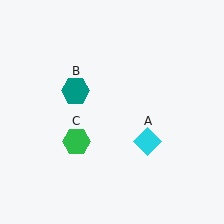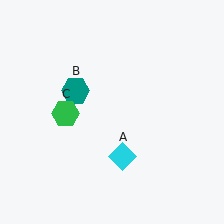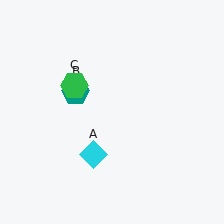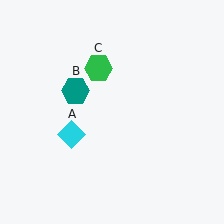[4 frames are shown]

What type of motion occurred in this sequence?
The cyan diamond (object A), green hexagon (object C) rotated clockwise around the center of the scene.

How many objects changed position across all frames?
2 objects changed position: cyan diamond (object A), green hexagon (object C).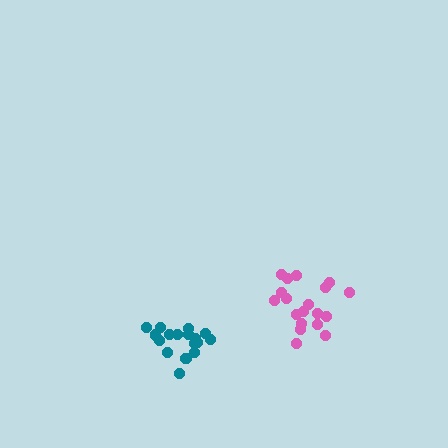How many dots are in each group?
Group 1: 19 dots, Group 2: 19 dots (38 total).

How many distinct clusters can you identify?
There are 2 distinct clusters.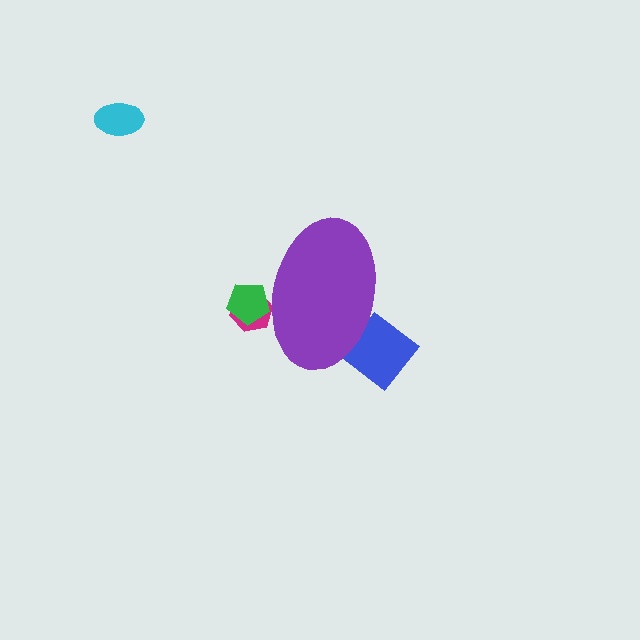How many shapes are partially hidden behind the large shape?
3 shapes are partially hidden.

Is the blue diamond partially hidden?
Yes, the blue diamond is partially hidden behind the purple ellipse.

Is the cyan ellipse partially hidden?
No, the cyan ellipse is fully visible.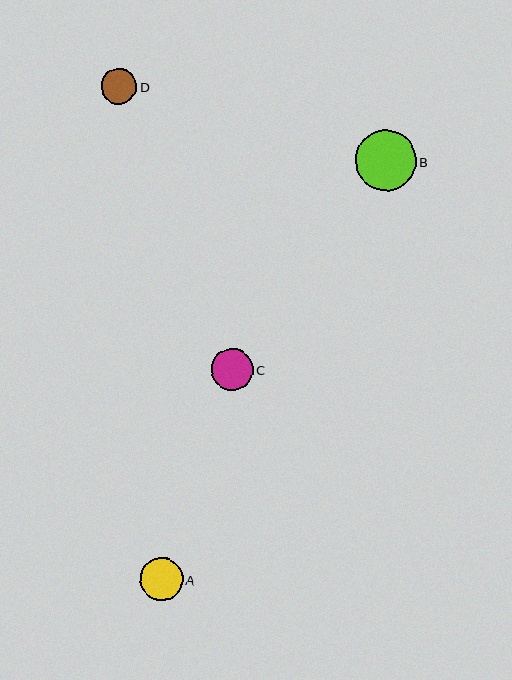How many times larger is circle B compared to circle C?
Circle B is approximately 1.5 times the size of circle C.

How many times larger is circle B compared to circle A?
Circle B is approximately 1.4 times the size of circle A.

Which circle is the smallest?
Circle D is the smallest with a size of approximately 36 pixels.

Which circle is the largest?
Circle B is the largest with a size of approximately 61 pixels.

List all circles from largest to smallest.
From largest to smallest: B, A, C, D.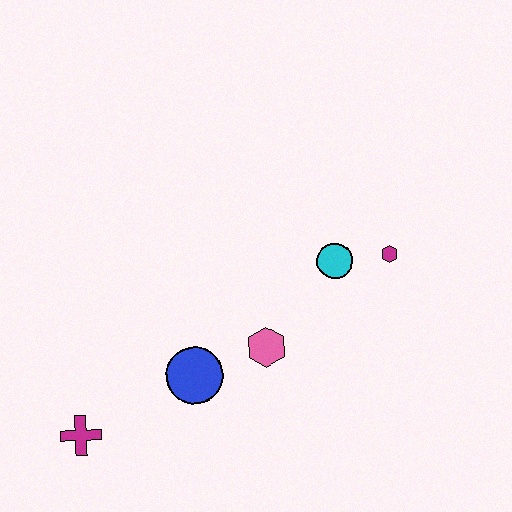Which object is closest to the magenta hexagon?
The cyan circle is closest to the magenta hexagon.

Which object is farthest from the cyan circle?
The magenta cross is farthest from the cyan circle.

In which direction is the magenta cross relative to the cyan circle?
The magenta cross is to the left of the cyan circle.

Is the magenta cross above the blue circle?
No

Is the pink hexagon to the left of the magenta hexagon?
Yes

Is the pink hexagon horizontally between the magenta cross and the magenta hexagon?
Yes